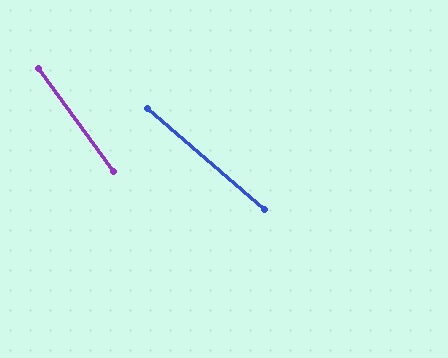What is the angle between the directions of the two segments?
Approximately 13 degrees.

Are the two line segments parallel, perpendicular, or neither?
Neither parallel nor perpendicular — they differ by about 13°.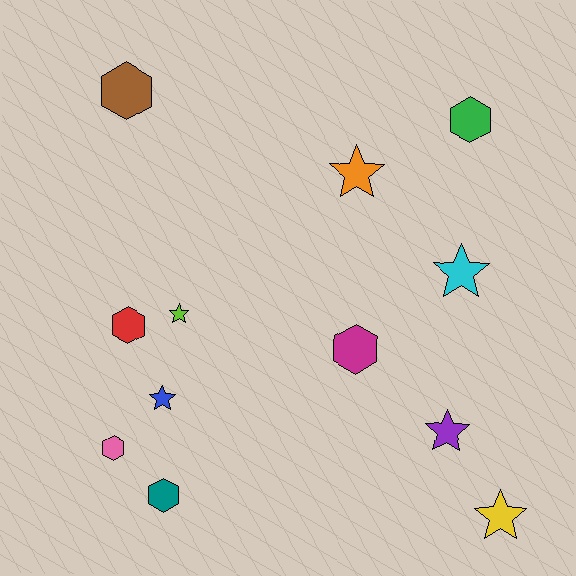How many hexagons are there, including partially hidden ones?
There are 6 hexagons.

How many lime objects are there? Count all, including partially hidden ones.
There is 1 lime object.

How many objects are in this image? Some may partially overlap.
There are 12 objects.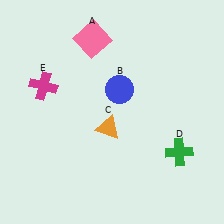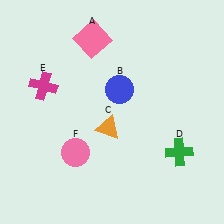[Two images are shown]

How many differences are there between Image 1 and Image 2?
There is 1 difference between the two images.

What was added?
A pink circle (F) was added in Image 2.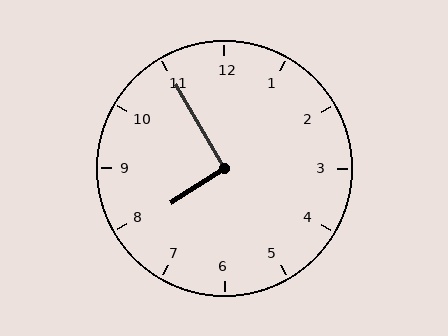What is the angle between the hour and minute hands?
Approximately 92 degrees.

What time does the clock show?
7:55.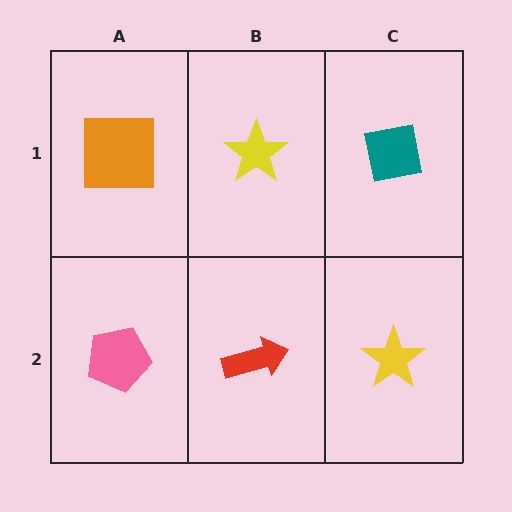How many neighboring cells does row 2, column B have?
3.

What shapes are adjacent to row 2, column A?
An orange square (row 1, column A), a red arrow (row 2, column B).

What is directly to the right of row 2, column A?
A red arrow.